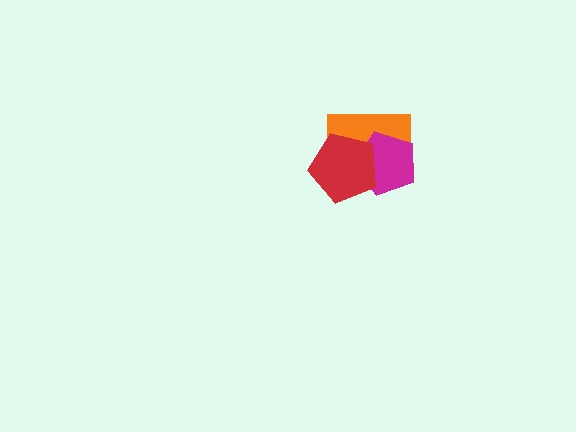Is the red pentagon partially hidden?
No, no other shape covers it.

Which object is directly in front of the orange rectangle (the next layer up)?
The magenta pentagon is directly in front of the orange rectangle.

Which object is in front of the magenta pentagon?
The red pentagon is in front of the magenta pentagon.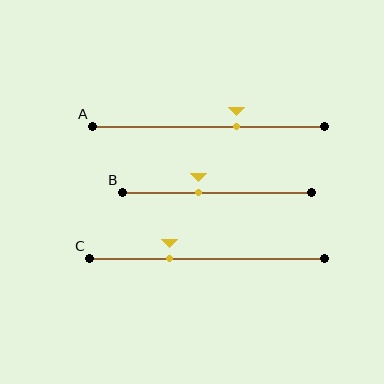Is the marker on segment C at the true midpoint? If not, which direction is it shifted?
No, the marker on segment C is shifted to the left by about 16% of the segment length.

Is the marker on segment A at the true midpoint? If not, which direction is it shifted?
No, the marker on segment A is shifted to the right by about 12% of the segment length.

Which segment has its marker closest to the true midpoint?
Segment B has its marker closest to the true midpoint.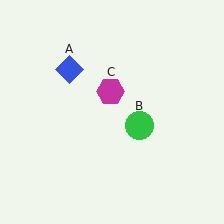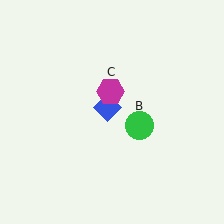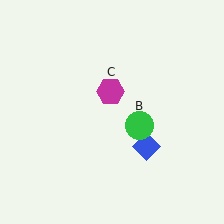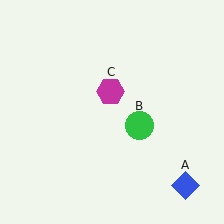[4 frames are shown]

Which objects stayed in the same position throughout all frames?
Green circle (object B) and magenta hexagon (object C) remained stationary.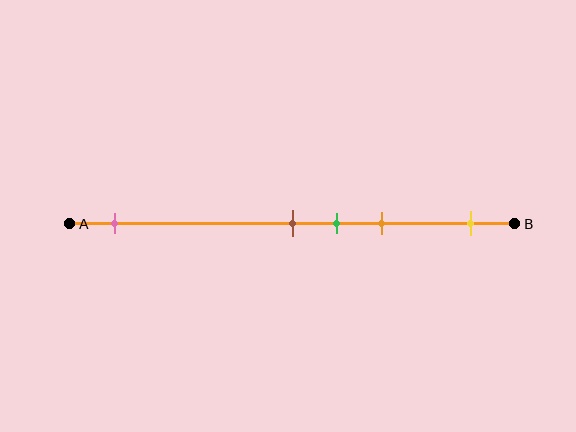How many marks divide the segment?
There are 5 marks dividing the segment.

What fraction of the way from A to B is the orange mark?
The orange mark is approximately 70% (0.7) of the way from A to B.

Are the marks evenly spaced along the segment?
No, the marks are not evenly spaced.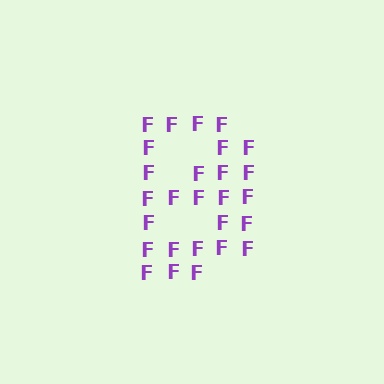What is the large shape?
The large shape is the letter B.